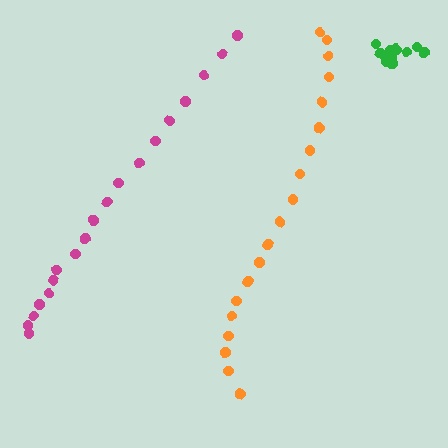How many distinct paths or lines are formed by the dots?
There are 3 distinct paths.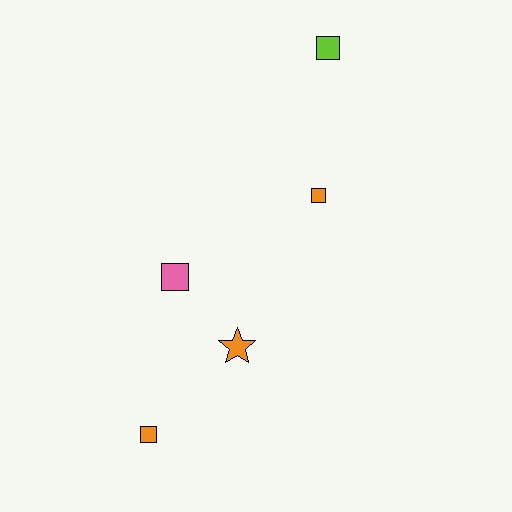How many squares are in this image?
There are 4 squares.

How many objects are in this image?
There are 5 objects.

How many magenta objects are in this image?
There are no magenta objects.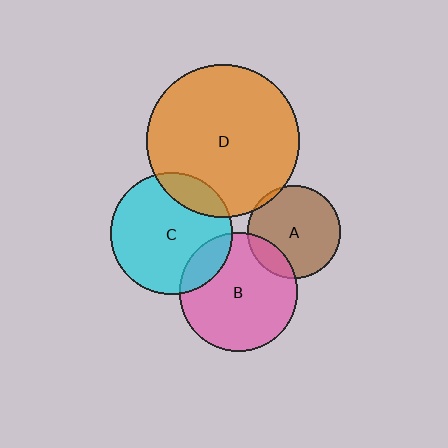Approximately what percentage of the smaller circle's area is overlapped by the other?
Approximately 15%.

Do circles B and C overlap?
Yes.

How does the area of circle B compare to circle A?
Approximately 1.6 times.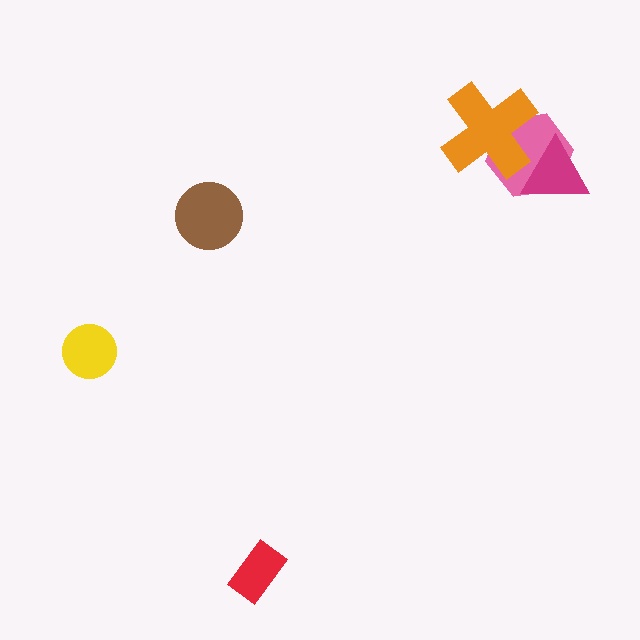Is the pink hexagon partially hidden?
Yes, it is partially covered by another shape.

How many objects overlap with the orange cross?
2 objects overlap with the orange cross.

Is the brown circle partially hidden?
No, no other shape covers it.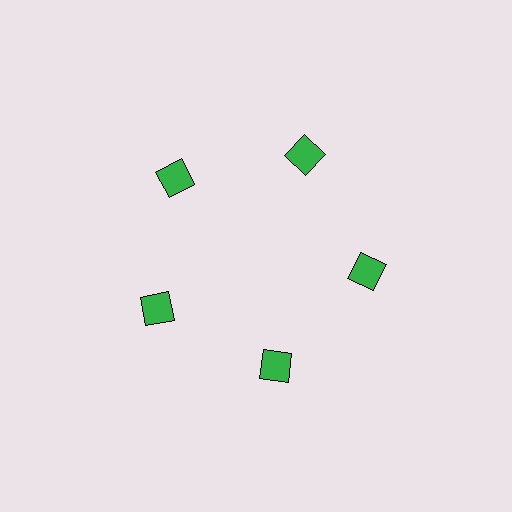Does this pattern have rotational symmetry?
Yes, this pattern has 5-fold rotational symmetry. It looks the same after rotating 72 degrees around the center.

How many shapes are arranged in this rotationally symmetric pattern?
There are 5 shapes, arranged in 5 groups of 1.